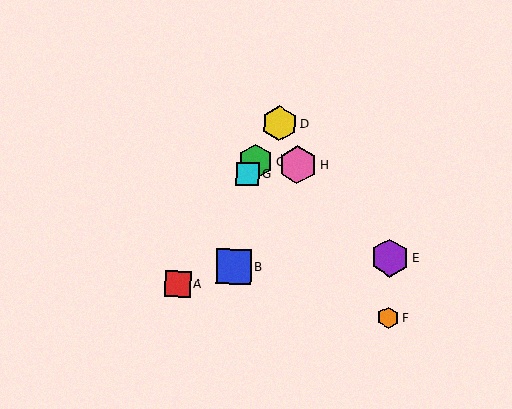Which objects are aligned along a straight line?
Objects A, C, D, G are aligned along a straight line.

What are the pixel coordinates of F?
Object F is at (388, 318).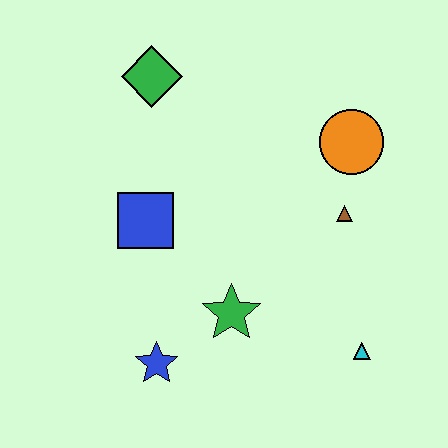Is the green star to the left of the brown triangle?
Yes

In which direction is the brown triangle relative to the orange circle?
The brown triangle is below the orange circle.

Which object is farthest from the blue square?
The cyan triangle is farthest from the blue square.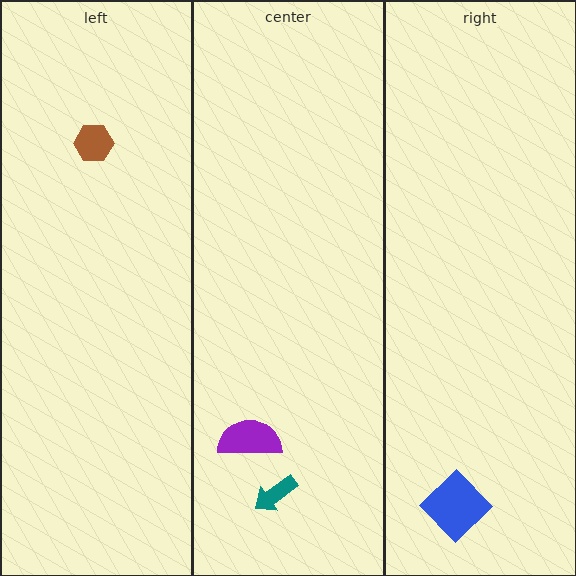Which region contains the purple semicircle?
The center region.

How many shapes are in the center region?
2.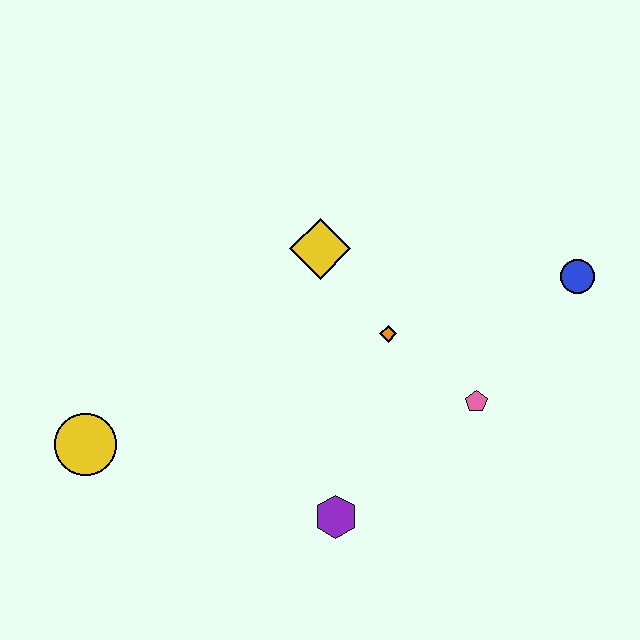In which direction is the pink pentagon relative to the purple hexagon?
The pink pentagon is to the right of the purple hexagon.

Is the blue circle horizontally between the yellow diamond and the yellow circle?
No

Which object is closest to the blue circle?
The pink pentagon is closest to the blue circle.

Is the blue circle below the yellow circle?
No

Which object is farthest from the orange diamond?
The yellow circle is farthest from the orange diamond.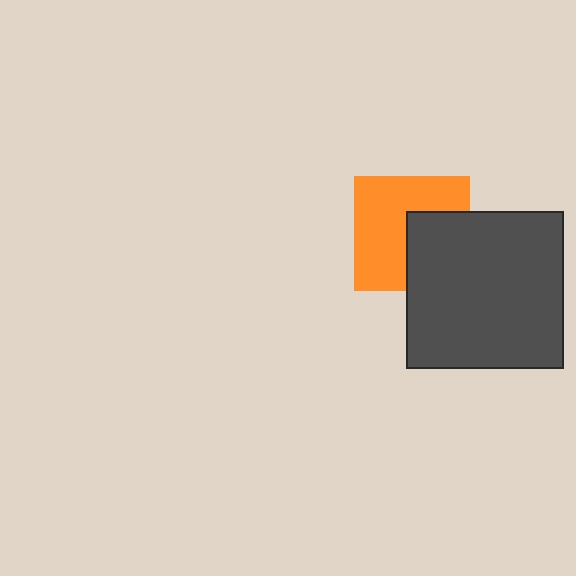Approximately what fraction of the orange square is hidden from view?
Roughly 38% of the orange square is hidden behind the dark gray square.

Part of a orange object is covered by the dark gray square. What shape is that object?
It is a square.